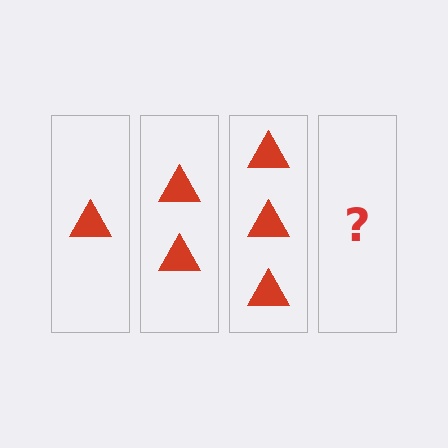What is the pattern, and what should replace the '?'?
The pattern is that each step adds one more triangle. The '?' should be 4 triangles.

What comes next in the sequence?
The next element should be 4 triangles.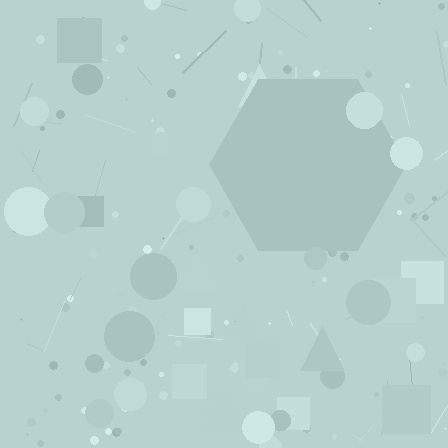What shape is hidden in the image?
A hexagon is hidden in the image.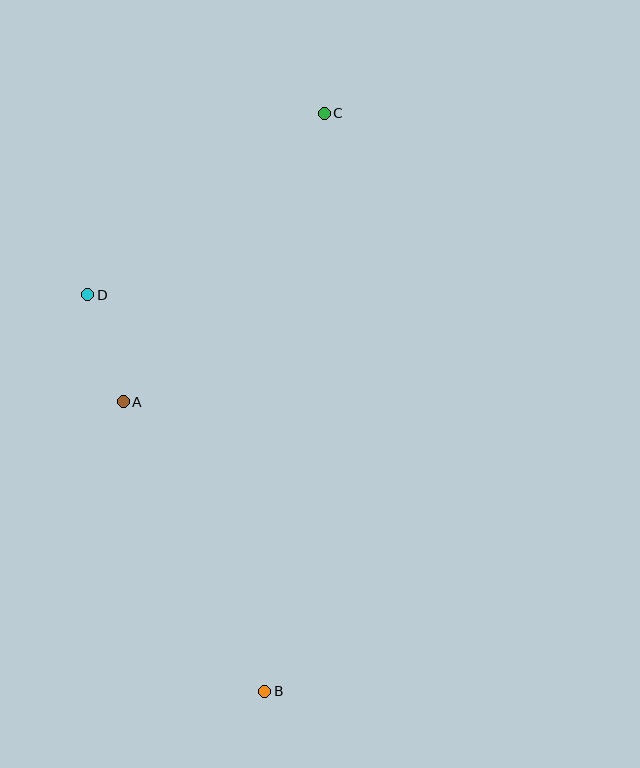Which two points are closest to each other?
Points A and D are closest to each other.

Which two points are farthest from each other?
Points B and C are farthest from each other.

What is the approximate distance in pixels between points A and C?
The distance between A and C is approximately 352 pixels.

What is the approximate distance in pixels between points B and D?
The distance between B and D is approximately 434 pixels.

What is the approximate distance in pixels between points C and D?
The distance between C and D is approximately 298 pixels.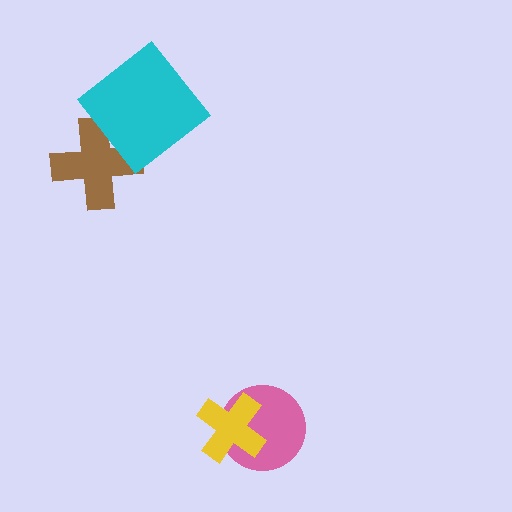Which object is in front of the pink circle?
The yellow cross is in front of the pink circle.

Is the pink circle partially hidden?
Yes, it is partially covered by another shape.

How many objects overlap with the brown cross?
1 object overlaps with the brown cross.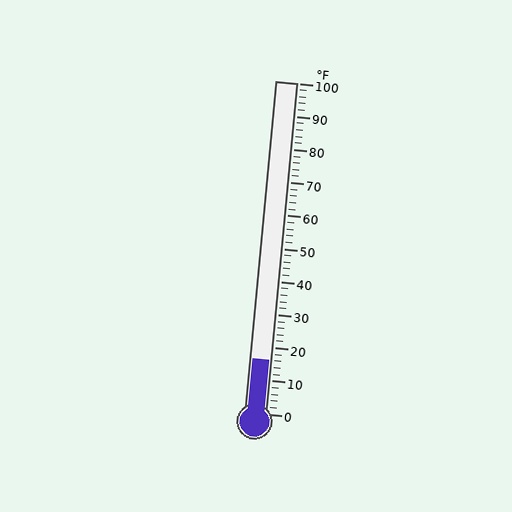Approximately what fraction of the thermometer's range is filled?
The thermometer is filled to approximately 15% of its range.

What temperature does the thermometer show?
The thermometer shows approximately 16°F.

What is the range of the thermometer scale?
The thermometer scale ranges from 0°F to 100°F.